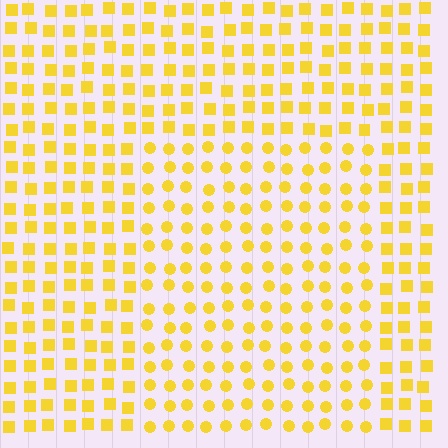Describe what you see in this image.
The image is filled with small yellow elements arranged in a uniform grid. A rectangle-shaped region contains circles, while the surrounding area contains squares. The boundary is defined purely by the change in element shape.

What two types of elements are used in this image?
The image uses circles inside the rectangle region and squares outside it.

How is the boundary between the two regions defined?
The boundary is defined by a change in element shape: circles inside vs. squares outside. All elements share the same color and spacing.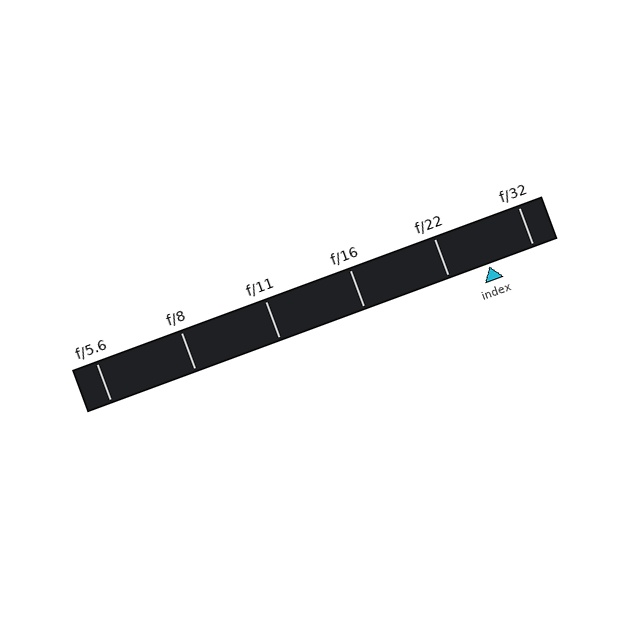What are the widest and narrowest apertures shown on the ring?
The widest aperture shown is f/5.6 and the narrowest is f/32.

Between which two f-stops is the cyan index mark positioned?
The index mark is between f/22 and f/32.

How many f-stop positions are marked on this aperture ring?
There are 6 f-stop positions marked.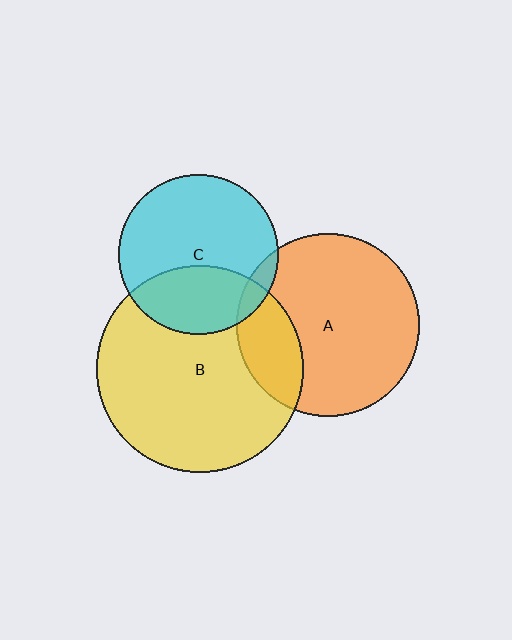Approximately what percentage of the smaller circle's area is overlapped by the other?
Approximately 20%.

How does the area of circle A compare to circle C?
Approximately 1.3 times.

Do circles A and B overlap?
Yes.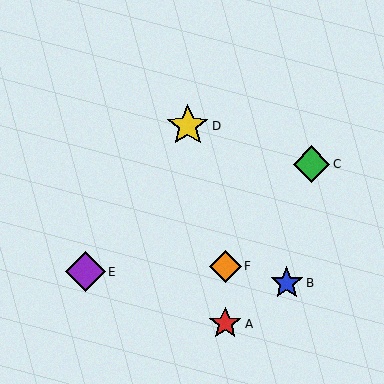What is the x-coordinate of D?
Object D is at x≈188.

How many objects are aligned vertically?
2 objects (A, F) are aligned vertically.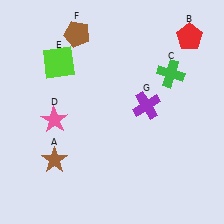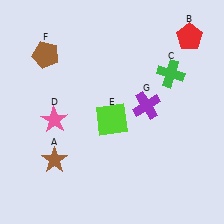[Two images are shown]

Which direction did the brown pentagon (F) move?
The brown pentagon (F) moved left.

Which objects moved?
The objects that moved are: the lime square (E), the brown pentagon (F).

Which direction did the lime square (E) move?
The lime square (E) moved down.